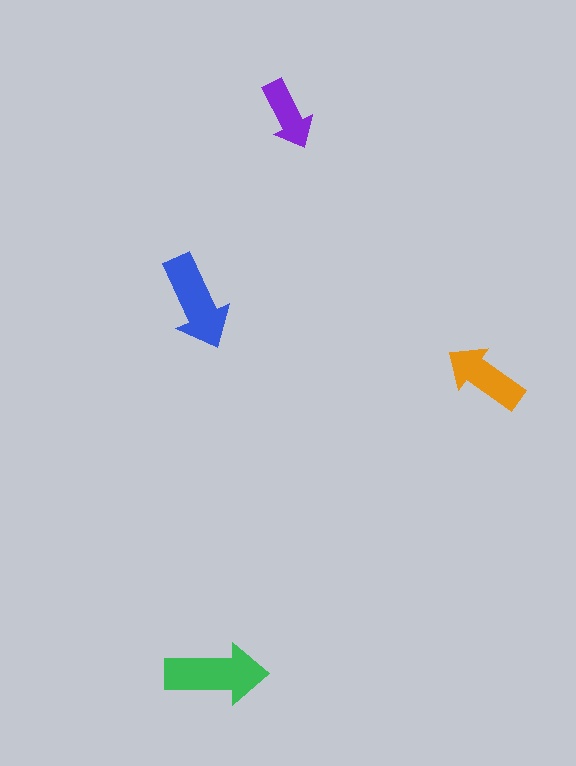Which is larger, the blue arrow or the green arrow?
The green one.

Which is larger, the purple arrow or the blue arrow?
The blue one.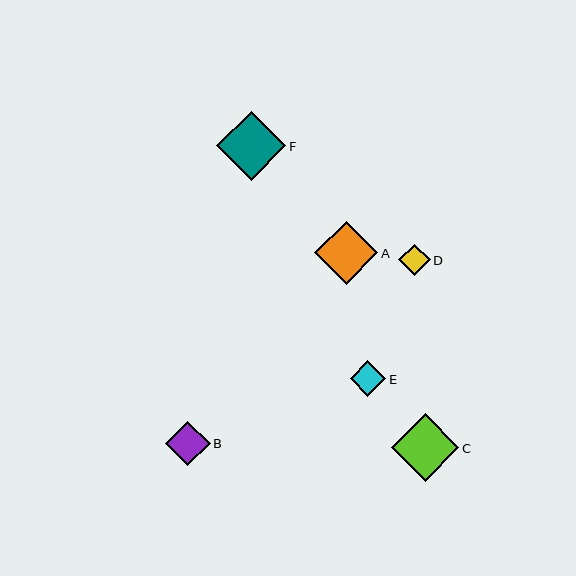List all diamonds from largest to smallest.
From largest to smallest: F, C, A, B, E, D.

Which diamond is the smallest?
Diamond D is the smallest with a size of approximately 31 pixels.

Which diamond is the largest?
Diamond F is the largest with a size of approximately 69 pixels.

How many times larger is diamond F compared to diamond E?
Diamond F is approximately 1.9 times the size of diamond E.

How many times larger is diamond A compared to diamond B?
Diamond A is approximately 1.4 times the size of diamond B.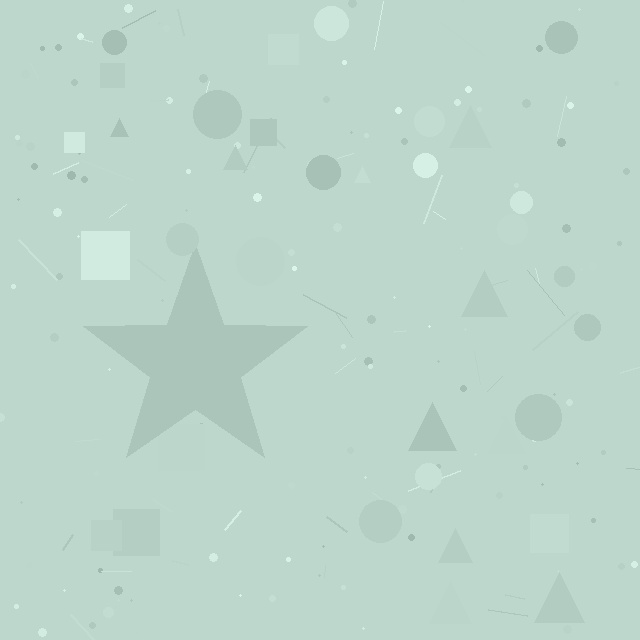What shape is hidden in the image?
A star is hidden in the image.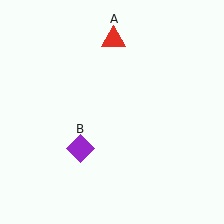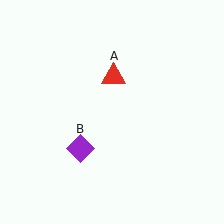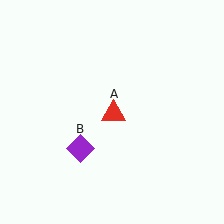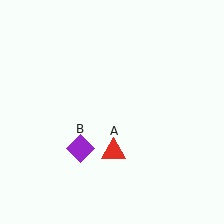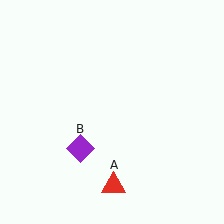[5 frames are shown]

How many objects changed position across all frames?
1 object changed position: red triangle (object A).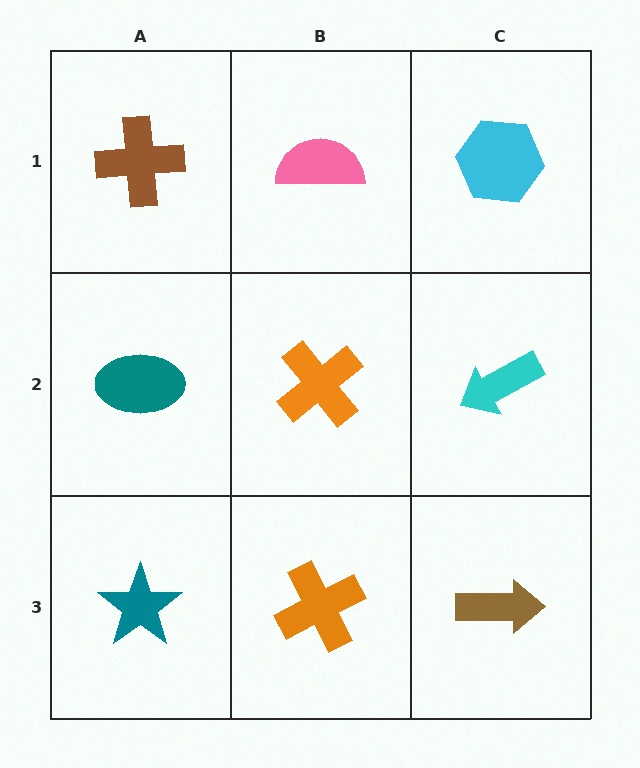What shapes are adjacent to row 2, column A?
A brown cross (row 1, column A), a teal star (row 3, column A), an orange cross (row 2, column B).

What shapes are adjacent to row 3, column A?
A teal ellipse (row 2, column A), an orange cross (row 3, column B).